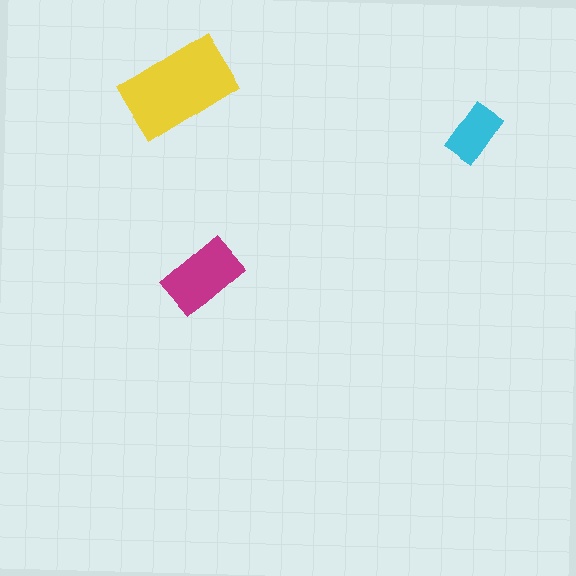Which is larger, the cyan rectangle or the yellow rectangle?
The yellow one.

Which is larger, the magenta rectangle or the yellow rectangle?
The yellow one.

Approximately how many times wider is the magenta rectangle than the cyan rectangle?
About 1.5 times wider.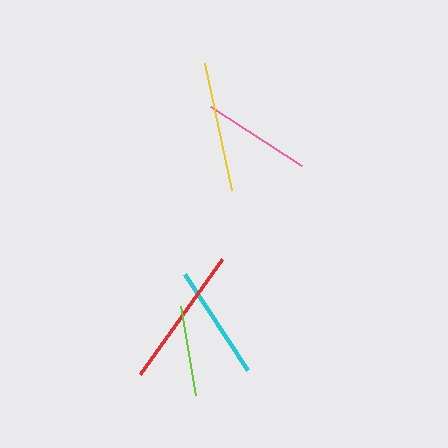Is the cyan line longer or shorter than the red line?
The red line is longer than the cyan line.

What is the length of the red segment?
The red segment is approximately 141 pixels long.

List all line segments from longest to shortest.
From longest to shortest: red, yellow, cyan, pink, lime.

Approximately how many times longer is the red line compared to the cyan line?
The red line is approximately 1.2 times the length of the cyan line.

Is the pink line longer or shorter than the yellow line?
The yellow line is longer than the pink line.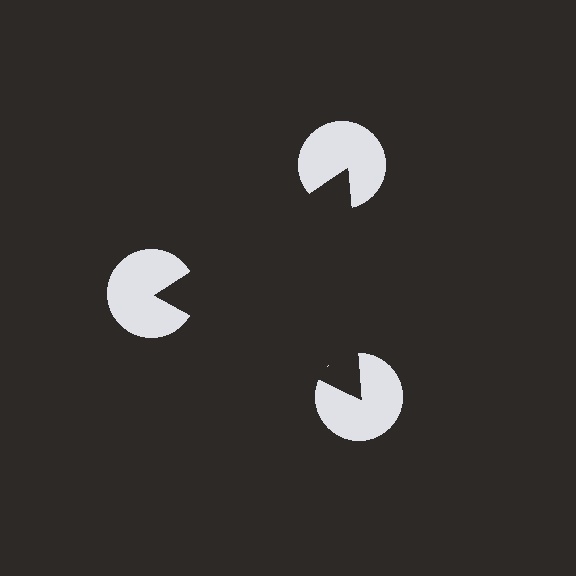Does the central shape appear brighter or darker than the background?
It typically appears slightly darker than the background, even though no actual brightness change is drawn.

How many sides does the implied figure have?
3 sides.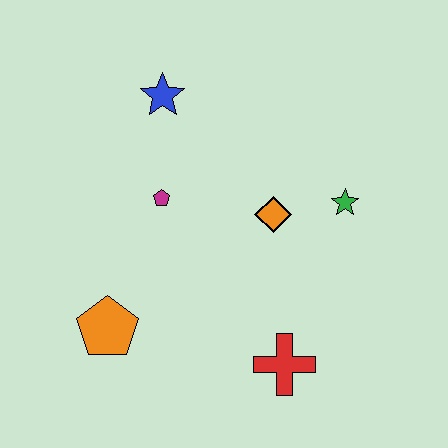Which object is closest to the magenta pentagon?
The blue star is closest to the magenta pentagon.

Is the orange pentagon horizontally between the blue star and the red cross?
No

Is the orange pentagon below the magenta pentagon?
Yes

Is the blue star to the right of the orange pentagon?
Yes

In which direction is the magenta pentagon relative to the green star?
The magenta pentagon is to the left of the green star.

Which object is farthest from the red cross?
The blue star is farthest from the red cross.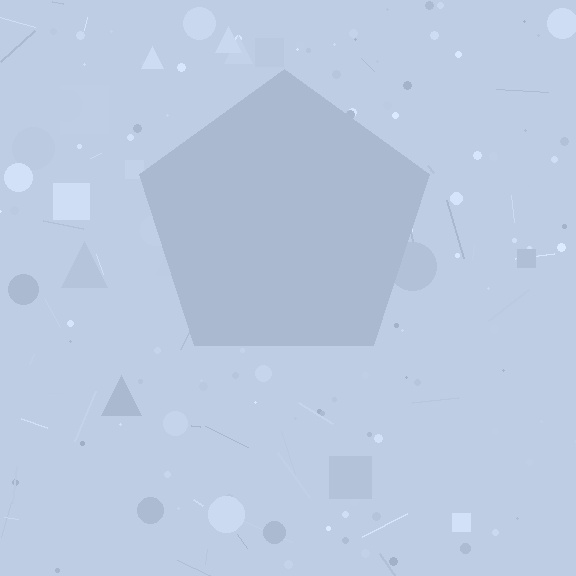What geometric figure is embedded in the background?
A pentagon is embedded in the background.